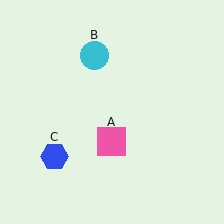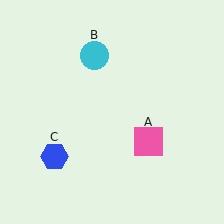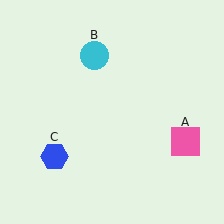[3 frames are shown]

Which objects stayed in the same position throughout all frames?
Cyan circle (object B) and blue hexagon (object C) remained stationary.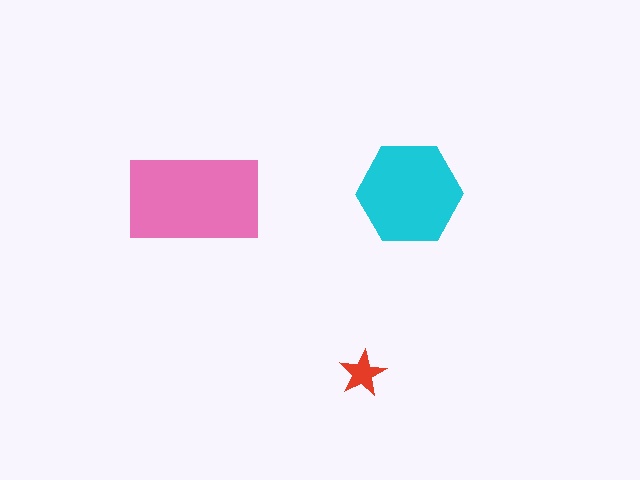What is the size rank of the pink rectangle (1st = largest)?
1st.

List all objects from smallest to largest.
The red star, the cyan hexagon, the pink rectangle.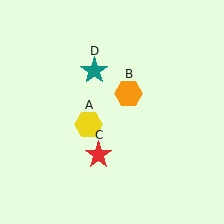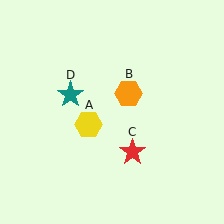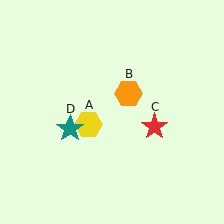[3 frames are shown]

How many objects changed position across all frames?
2 objects changed position: red star (object C), teal star (object D).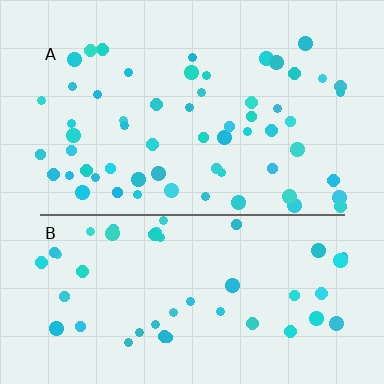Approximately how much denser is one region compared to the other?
Approximately 1.3× — region A over region B.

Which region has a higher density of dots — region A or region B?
A (the top).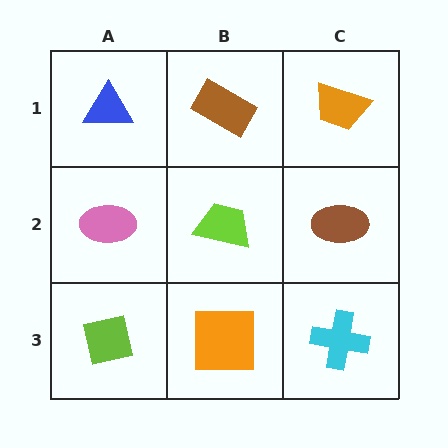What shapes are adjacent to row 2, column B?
A brown rectangle (row 1, column B), an orange square (row 3, column B), a pink ellipse (row 2, column A), a brown ellipse (row 2, column C).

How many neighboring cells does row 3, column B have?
3.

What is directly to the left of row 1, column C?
A brown rectangle.